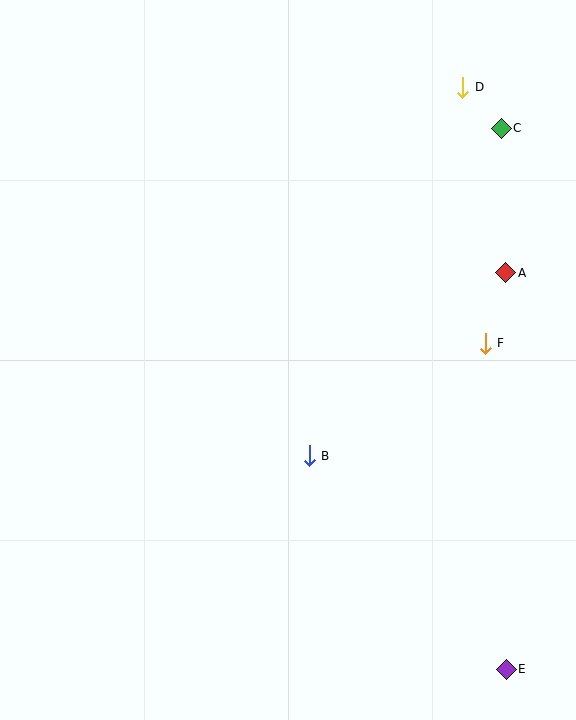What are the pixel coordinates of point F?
Point F is at (485, 343).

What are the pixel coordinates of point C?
Point C is at (501, 128).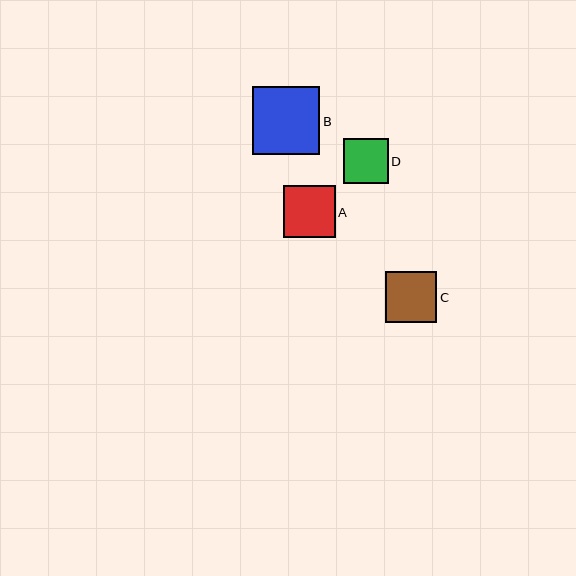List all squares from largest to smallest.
From largest to smallest: B, A, C, D.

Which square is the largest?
Square B is the largest with a size of approximately 67 pixels.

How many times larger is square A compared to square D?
Square A is approximately 1.1 times the size of square D.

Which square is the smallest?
Square D is the smallest with a size of approximately 45 pixels.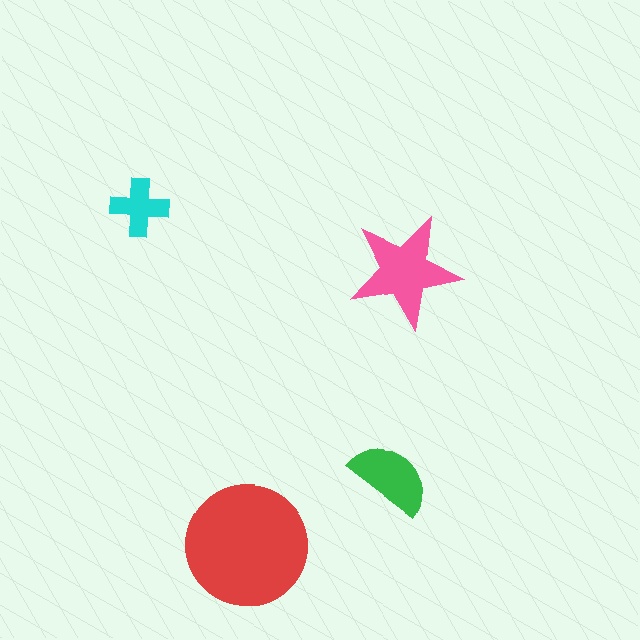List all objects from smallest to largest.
The cyan cross, the green semicircle, the pink star, the red circle.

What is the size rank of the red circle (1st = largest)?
1st.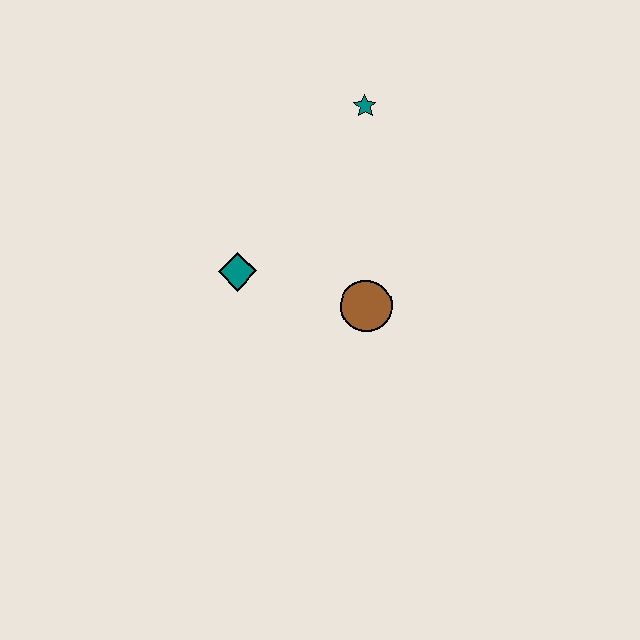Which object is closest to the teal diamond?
The brown circle is closest to the teal diamond.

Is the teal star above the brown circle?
Yes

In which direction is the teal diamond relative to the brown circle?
The teal diamond is to the left of the brown circle.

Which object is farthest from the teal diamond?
The teal star is farthest from the teal diamond.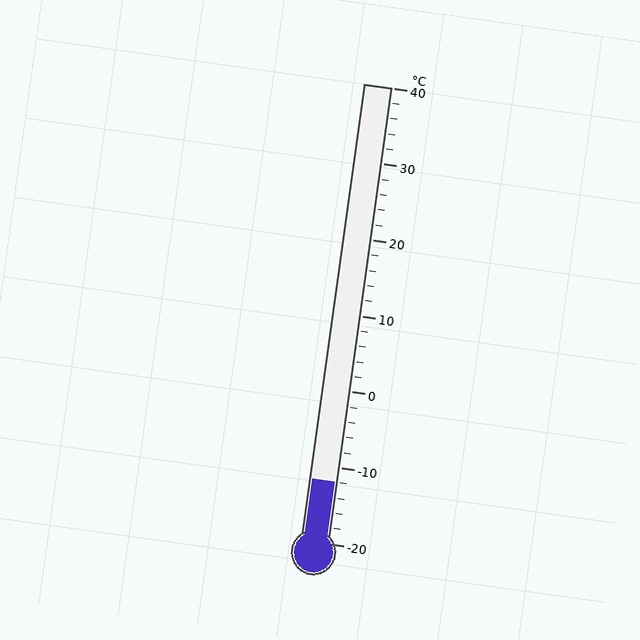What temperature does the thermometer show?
The thermometer shows approximately -12°C.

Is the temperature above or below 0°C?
The temperature is below 0°C.